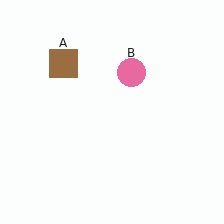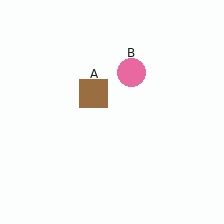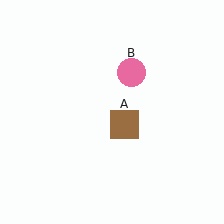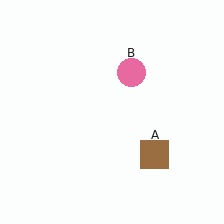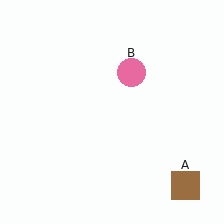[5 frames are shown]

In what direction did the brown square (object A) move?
The brown square (object A) moved down and to the right.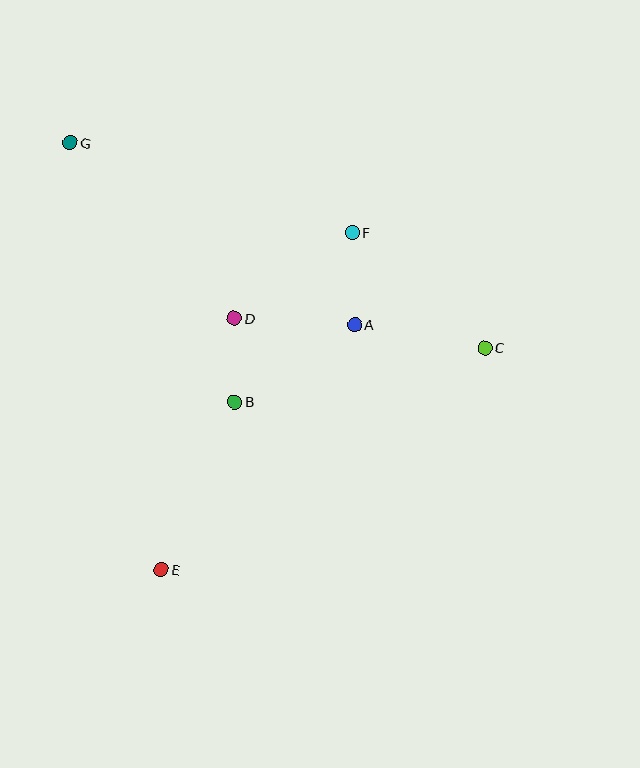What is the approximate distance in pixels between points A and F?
The distance between A and F is approximately 92 pixels.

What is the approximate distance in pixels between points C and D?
The distance between C and D is approximately 252 pixels.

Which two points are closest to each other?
Points B and D are closest to each other.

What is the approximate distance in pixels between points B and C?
The distance between B and C is approximately 256 pixels.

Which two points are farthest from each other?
Points C and G are farthest from each other.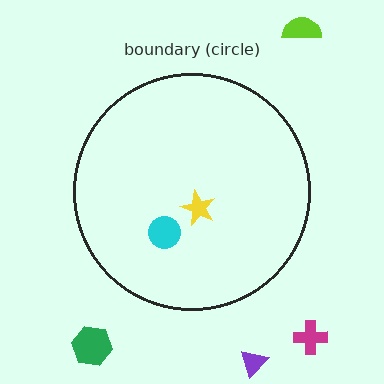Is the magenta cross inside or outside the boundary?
Outside.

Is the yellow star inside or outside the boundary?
Inside.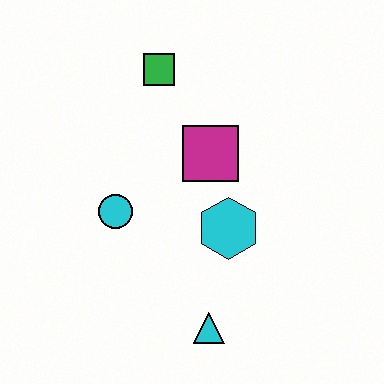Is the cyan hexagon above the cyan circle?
No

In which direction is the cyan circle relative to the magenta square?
The cyan circle is to the left of the magenta square.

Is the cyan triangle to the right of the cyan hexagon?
No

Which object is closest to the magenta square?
The cyan hexagon is closest to the magenta square.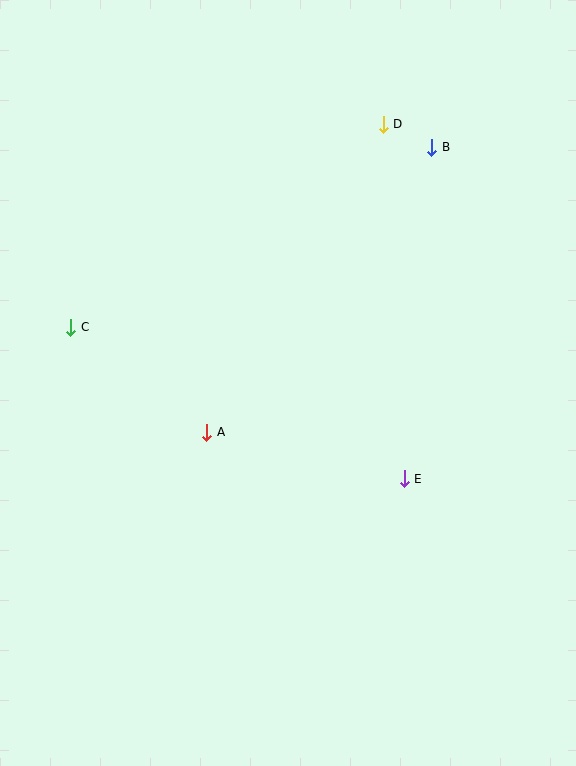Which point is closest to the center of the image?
Point A at (207, 432) is closest to the center.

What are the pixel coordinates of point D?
Point D is at (383, 124).